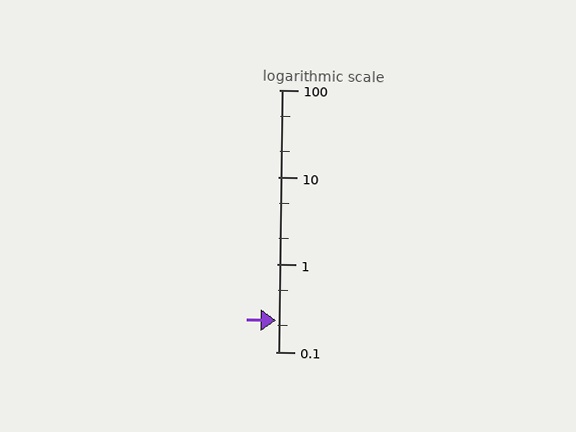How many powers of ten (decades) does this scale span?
The scale spans 3 decades, from 0.1 to 100.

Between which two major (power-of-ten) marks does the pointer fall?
The pointer is between 0.1 and 1.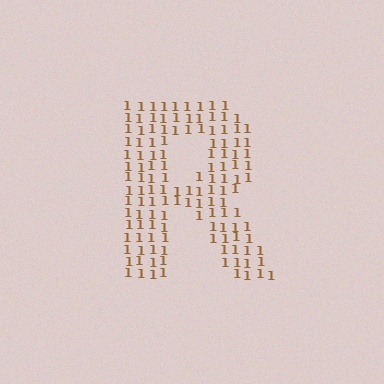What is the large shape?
The large shape is the letter R.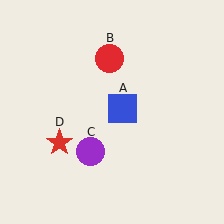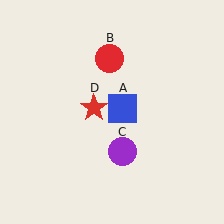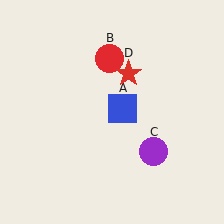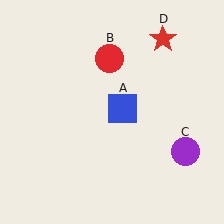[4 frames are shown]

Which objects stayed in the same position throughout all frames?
Blue square (object A) and red circle (object B) remained stationary.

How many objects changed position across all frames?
2 objects changed position: purple circle (object C), red star (object D).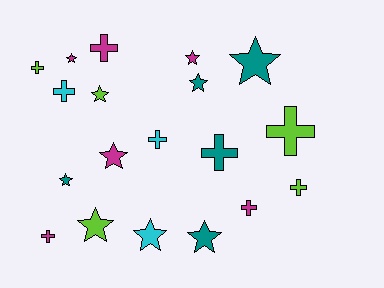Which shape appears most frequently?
Star, with 10 objects.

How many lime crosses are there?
There are 3 lime crosses.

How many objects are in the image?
There are 19 objects.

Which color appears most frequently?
Magenta, with 6 objects.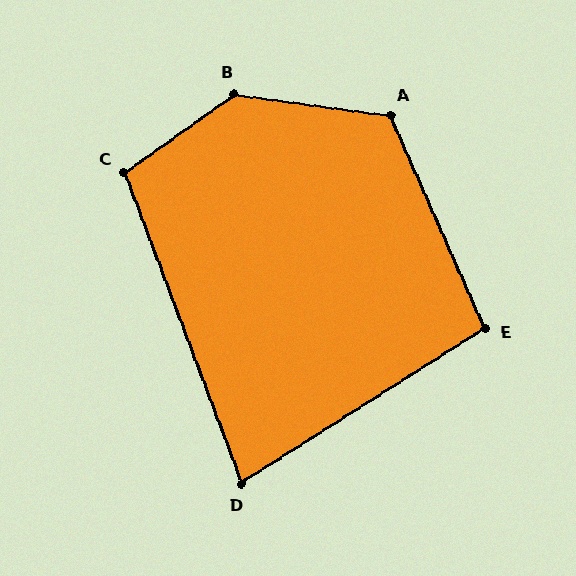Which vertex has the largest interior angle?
B, at approximately 137 degrees.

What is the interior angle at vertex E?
Approximately 99 degrees (obtuse).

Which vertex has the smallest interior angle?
D, at approximately 78 degrees.